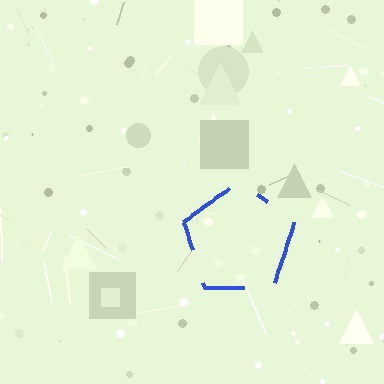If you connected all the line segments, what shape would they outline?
They would outline a pentagon.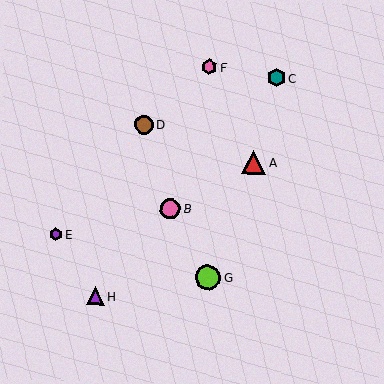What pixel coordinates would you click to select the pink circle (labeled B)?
Click at (170, 209) to select the pink circle B.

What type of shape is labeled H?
Shape H is a purple triangle.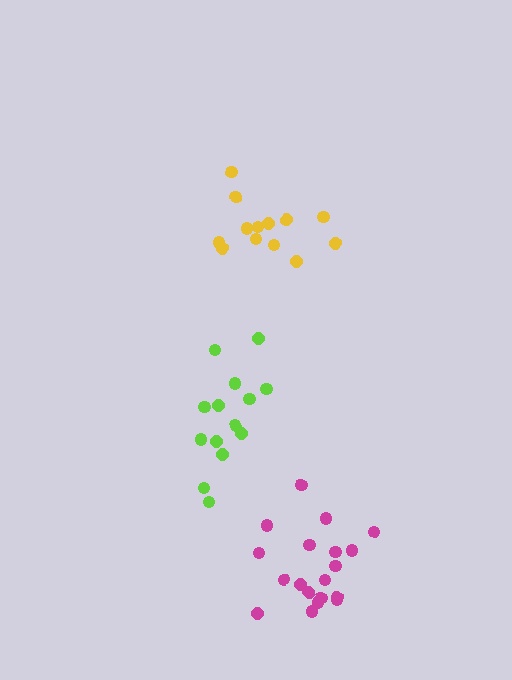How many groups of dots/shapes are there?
There are 3 groups.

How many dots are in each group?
Group 1: 19 dots, Group 2: 13 dots, Group 3: 14 dots (46 total).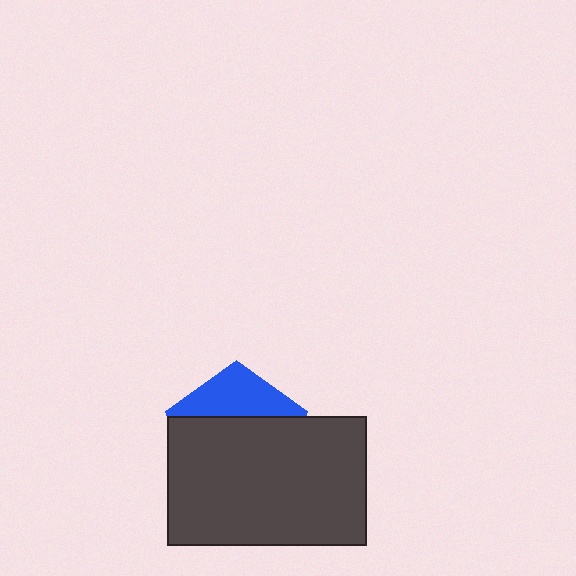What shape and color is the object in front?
The object in front is a dark gray rectangle.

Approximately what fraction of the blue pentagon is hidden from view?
Roughly 68% of the blue pentagon is hidden behind the dark gray rectangle.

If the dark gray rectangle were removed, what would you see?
You would see the complete blue pentagon.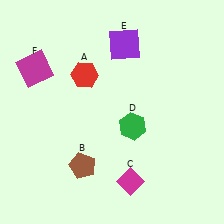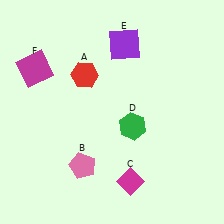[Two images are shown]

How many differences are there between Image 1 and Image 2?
There is 1 difference between the two images.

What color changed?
The pentagon (B) changed from brown in Image 1 to pink in Image 2.